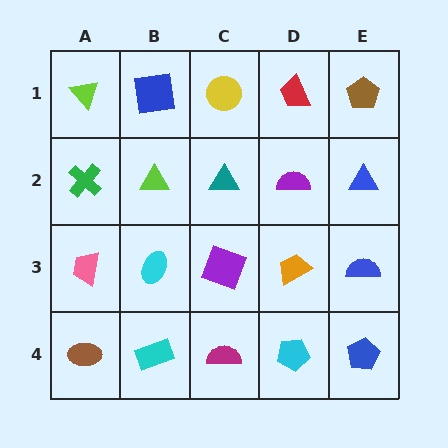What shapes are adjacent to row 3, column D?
A purple semicircle (row 2, column D), a cyan pentagon (row 4, column D), a purple square (row 3, column C), a blue semicircle (row 3, column E).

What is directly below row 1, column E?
A blue triangle.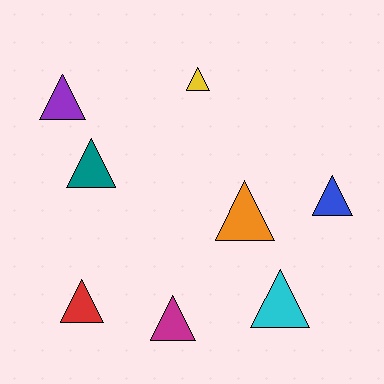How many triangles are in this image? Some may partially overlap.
There are 8 triangles.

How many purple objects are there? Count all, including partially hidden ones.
There is 1 purple object.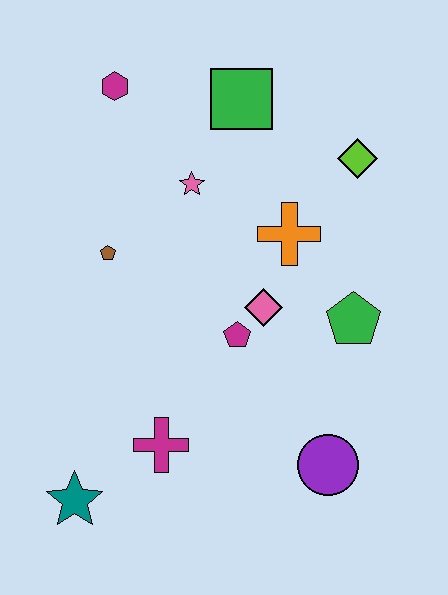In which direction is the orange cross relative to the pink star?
The orange cross is to the right of the pink star.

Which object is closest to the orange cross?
The pink diamond is closest to the orange cross.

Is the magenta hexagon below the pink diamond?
No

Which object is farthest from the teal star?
The lime diamond is farthest from the teal star.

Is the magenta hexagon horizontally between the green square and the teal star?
Yes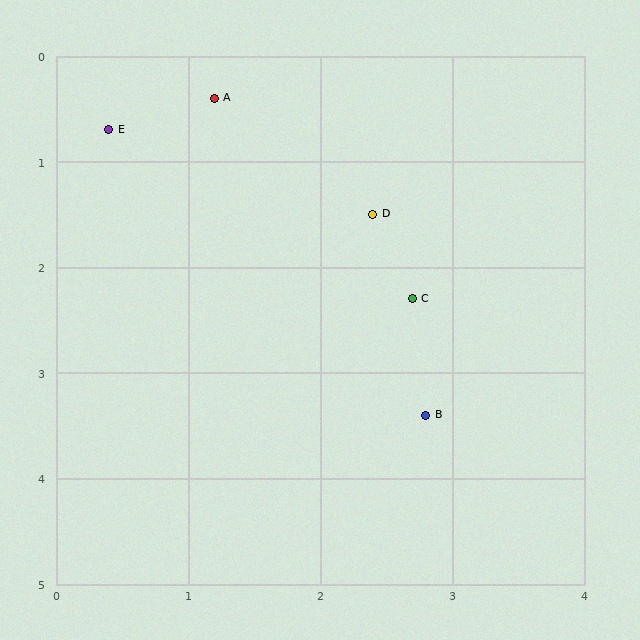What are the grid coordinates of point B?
Point B is at approximately (2.8, 3.4).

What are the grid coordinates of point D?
Point D is at approximately (2.4, 1.5).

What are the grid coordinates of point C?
Point C is at approximately (2.7, 2.3).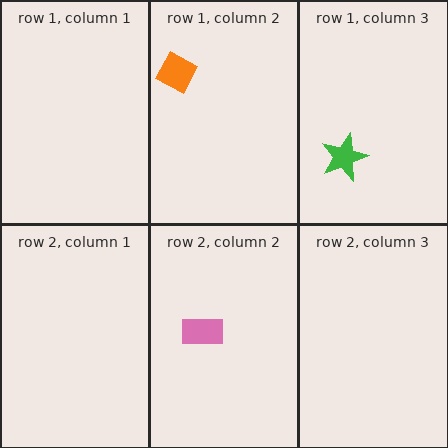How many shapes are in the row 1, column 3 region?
1.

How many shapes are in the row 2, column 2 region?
1.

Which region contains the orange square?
The row 1, column 2 region.